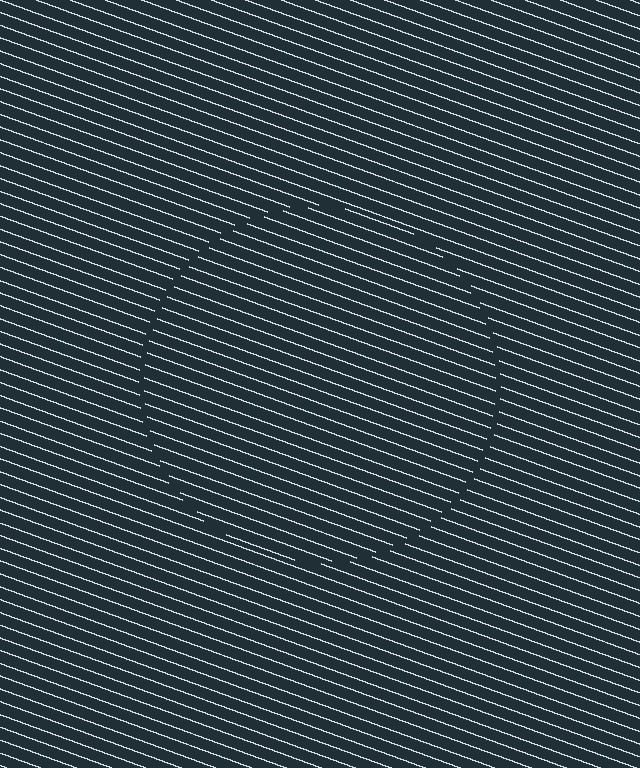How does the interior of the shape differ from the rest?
The interior of the shape contains the same grating, shifted by half a period — the contour is defined by the phase discontinuity where line-ends from the inner and outer gratings abut.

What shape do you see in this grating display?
An illusory circle. The interior of the shape contains the same grating, shifted by half a period — the contour is defined by the phase discontinuity where line-ends from the inner and outer gratings abut.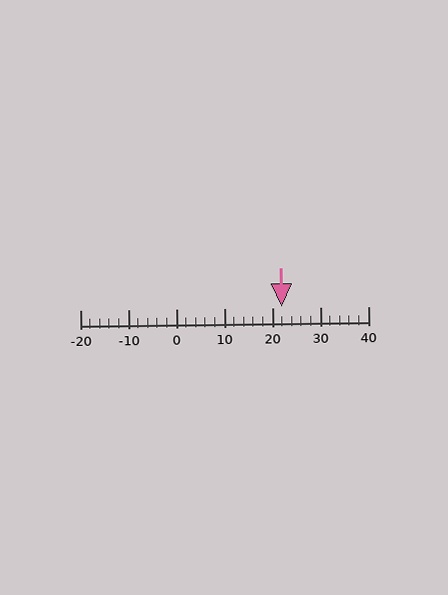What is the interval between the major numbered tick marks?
The major tick marks are spaced 10 units apart.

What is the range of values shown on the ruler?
The ruler shows values from -20 to 40.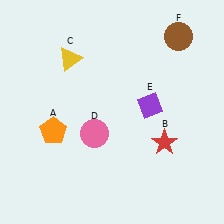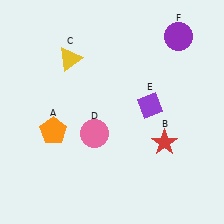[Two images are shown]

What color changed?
The circle (F) changed from brown in Image 1 to purple in Image 2.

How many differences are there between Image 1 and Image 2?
There is 1 difference between the two images.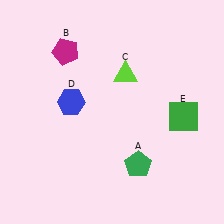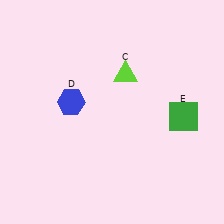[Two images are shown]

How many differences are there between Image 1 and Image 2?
There are 2 differences between the two images.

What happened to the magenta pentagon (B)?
The magenta pentagon (B) was removed in Image 2. It was in the top-left area of Image 1.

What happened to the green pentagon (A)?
The green pentagon (A) was removed in Image 2. It was in the bottom-right area of Image 1.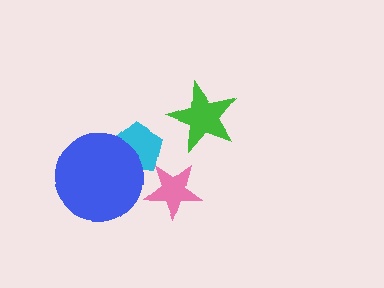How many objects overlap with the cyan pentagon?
1 object overlaps with the cyan pentagon.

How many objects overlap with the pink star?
0 objects overlap with the pink star.